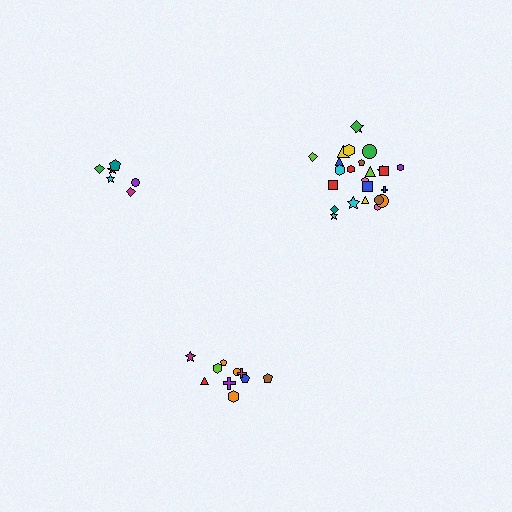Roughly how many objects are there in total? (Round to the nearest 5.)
Roughly 40 objects in total.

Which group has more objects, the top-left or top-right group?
The top-right group.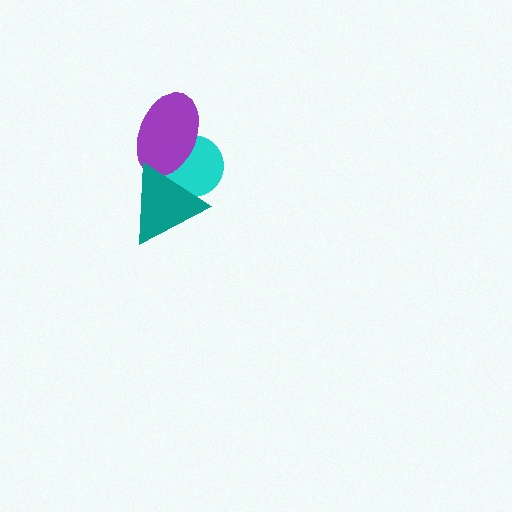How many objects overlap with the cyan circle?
2 objects overlap with the cyan circle.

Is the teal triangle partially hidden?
No, no other shape covers it.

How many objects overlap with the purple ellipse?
2 objects overlap with the purple ellipse.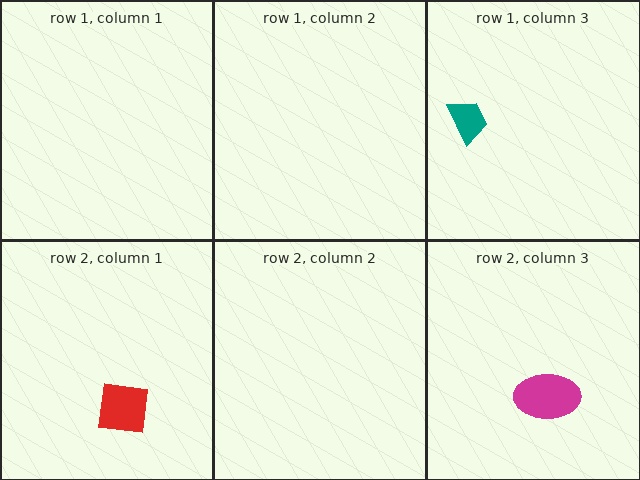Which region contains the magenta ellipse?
The row 2, column 3 region.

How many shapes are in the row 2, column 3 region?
1.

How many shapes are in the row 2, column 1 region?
1.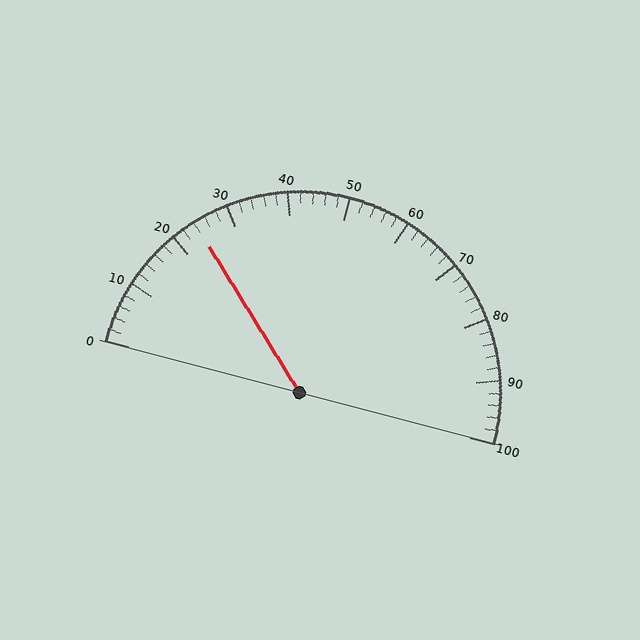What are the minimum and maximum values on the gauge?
The gauge ranges from 0 to 100.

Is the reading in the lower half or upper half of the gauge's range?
The reading is in the lower half of the range (0 to 100).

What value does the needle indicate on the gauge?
The needle indicates approximately 24.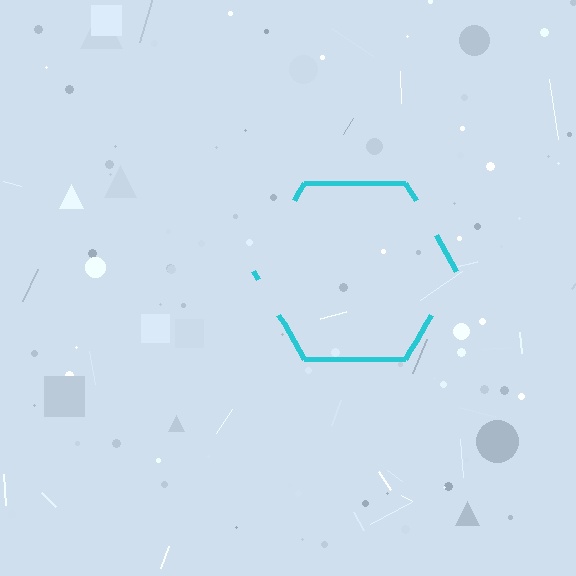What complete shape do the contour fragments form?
The contour fragments form a hexagon.